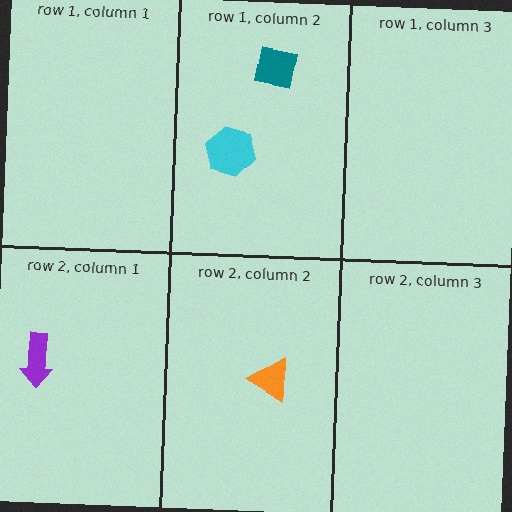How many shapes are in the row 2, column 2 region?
1.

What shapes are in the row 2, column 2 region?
The orange triangle.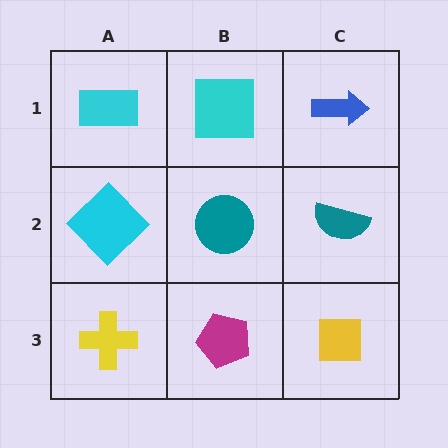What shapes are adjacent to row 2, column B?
A cyan square (row 1, column B), a magenta pentagon (row 3, column B), a cyan diamond (row 2, column A), a teal semicircle (row 2, column C).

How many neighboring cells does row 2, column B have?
4.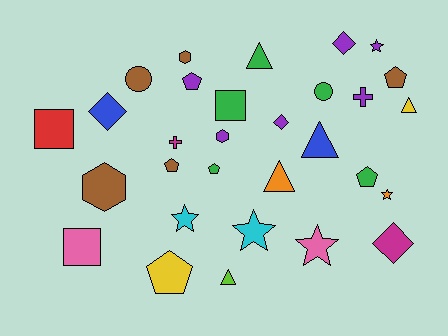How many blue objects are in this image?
There are 2 blue objects.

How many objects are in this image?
There are 30 objects.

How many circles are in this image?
There are 2 circles.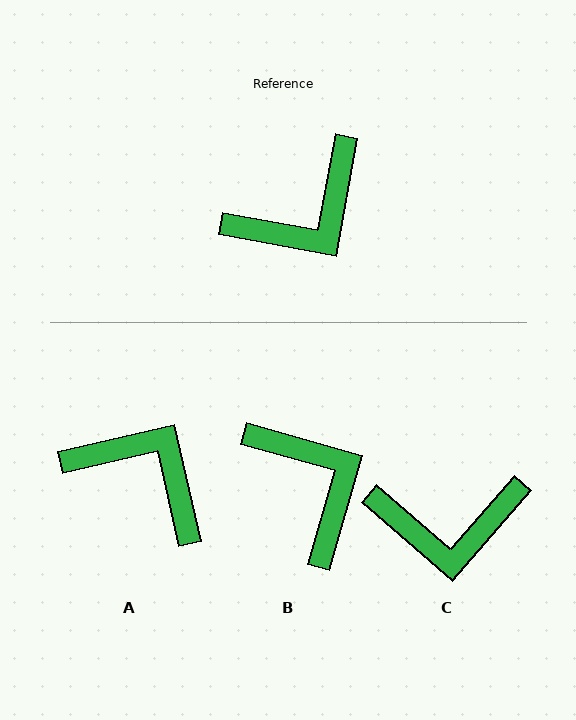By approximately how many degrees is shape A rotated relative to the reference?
Approximately 113 degrees counter-clockwise.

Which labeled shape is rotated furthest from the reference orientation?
A, about 113 degrees away.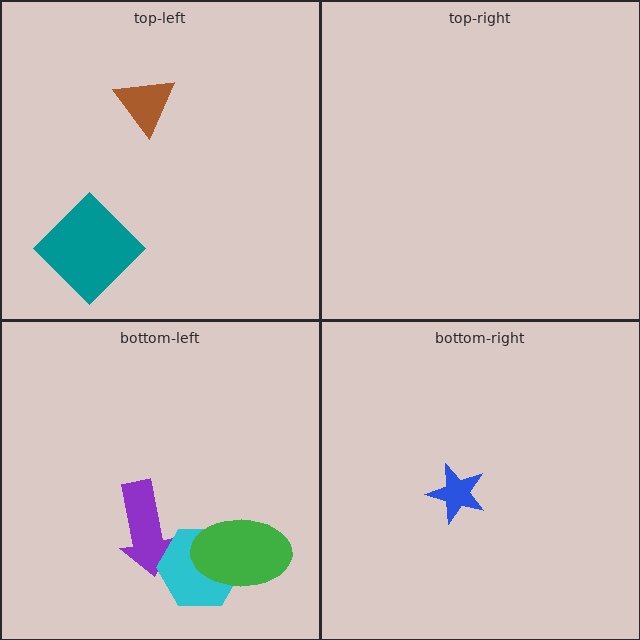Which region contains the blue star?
The bottom-right region.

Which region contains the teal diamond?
The top-left region.